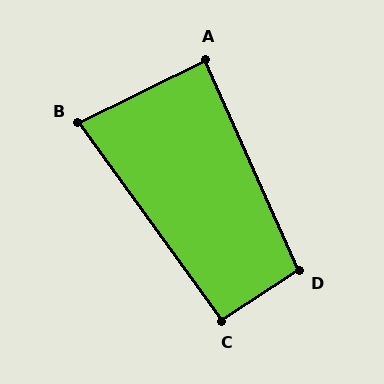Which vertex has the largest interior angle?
D, at approximately 99 degrees.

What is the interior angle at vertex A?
Approximately 87 degrees (approximately right).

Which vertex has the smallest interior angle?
B, at approximately 81 degrees.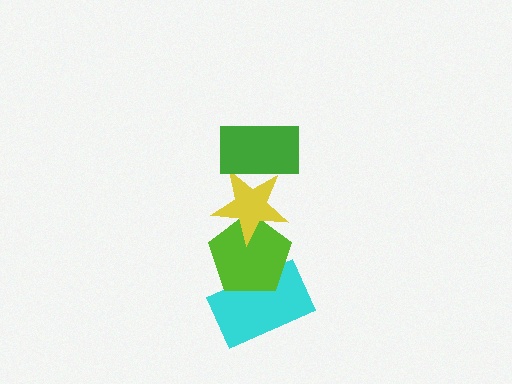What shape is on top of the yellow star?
The green rectangle is on top of the yellow star.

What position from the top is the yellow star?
The yellow star is 2nd from the top.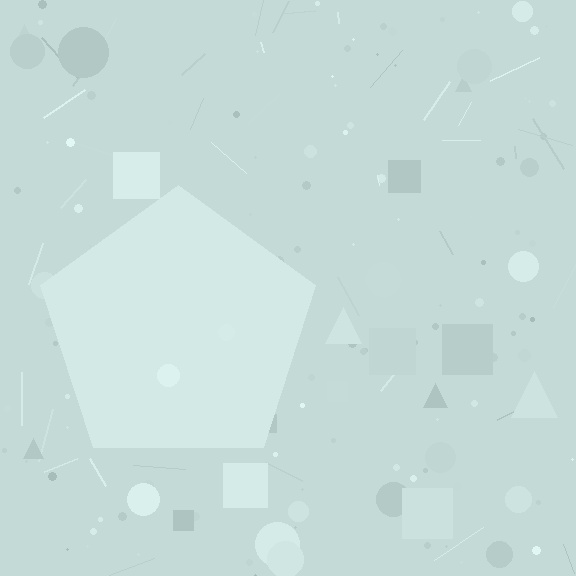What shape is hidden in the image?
A pentagon is hidden in the image.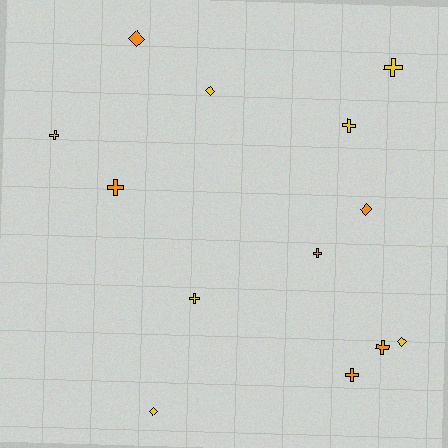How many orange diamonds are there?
There are 2 orange diamonds.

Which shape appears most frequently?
Cross, with 8 objects.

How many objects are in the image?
There are 13 objects.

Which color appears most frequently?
Yellow, with 7 objects.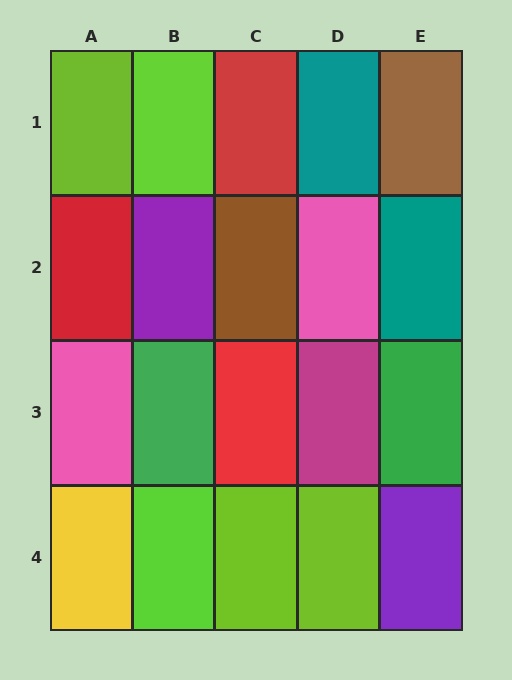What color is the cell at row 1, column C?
Red.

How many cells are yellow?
1 cell is yellow.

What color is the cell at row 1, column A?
Lime.